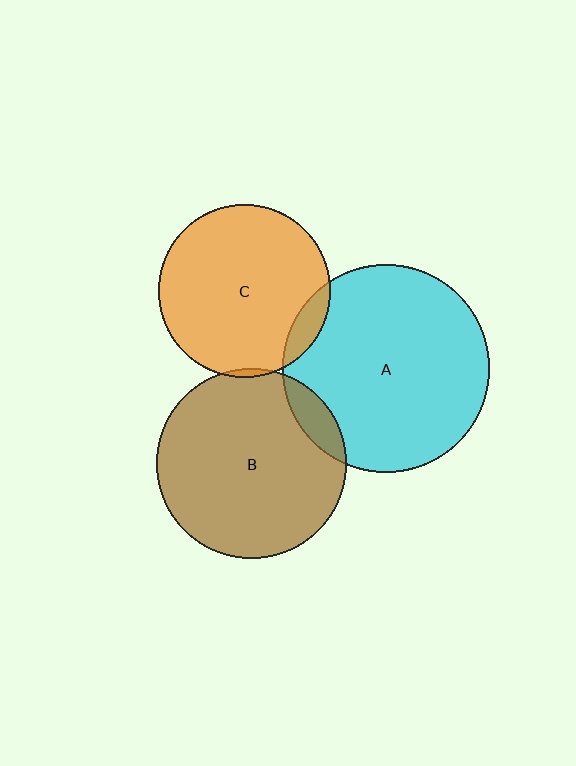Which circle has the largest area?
Circle A (cyan).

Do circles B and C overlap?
Yes.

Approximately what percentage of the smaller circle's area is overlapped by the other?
Approximately 5%.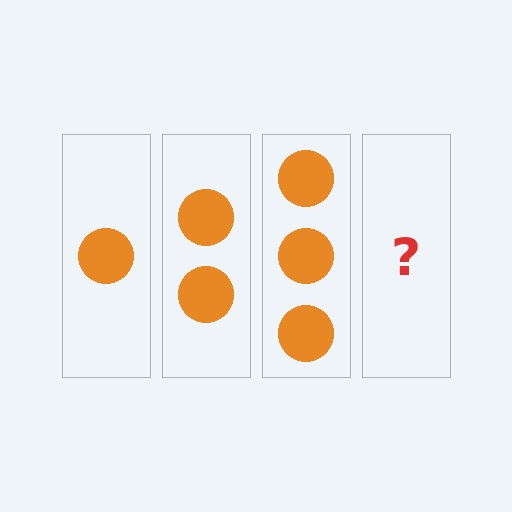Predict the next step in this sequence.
The next step is 4 circles.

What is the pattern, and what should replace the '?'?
The pattern is that each step adds one more circle. The '?' should be 4 circles.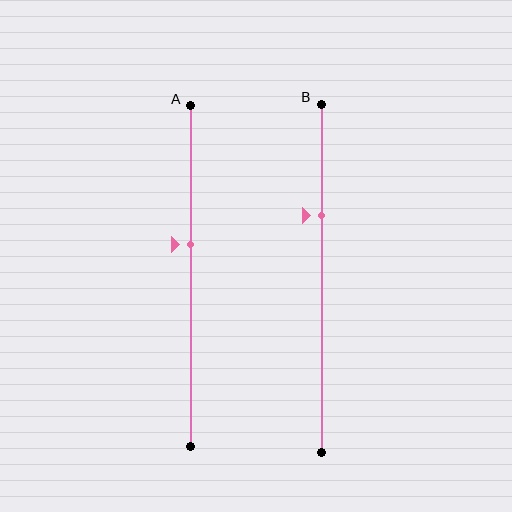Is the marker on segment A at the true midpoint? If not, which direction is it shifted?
No, the marker on segment A is shifted upward by about 9% of the segment length.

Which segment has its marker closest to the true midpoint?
Segment A has its marker closest to the true midpoint.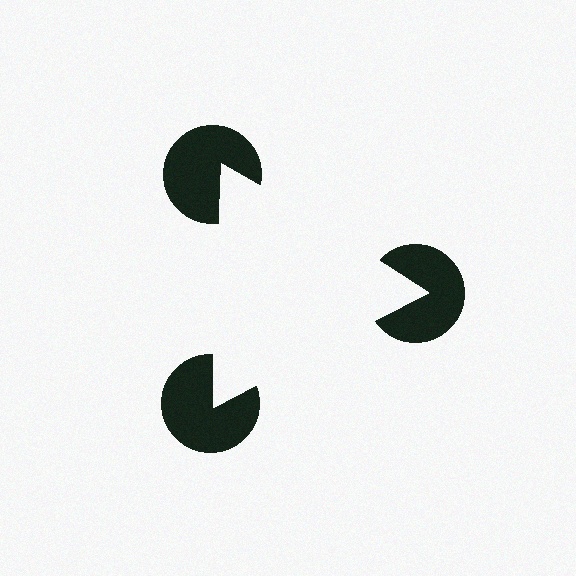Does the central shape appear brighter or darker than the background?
It typically appears slightly brighter than the background, even though no actual brightness change is drawn.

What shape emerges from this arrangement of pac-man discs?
An illusory triangle — its edges are inferred from the aligned wedge cuts in the pac-man discs, not physically drawn.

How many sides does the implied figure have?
3 sides.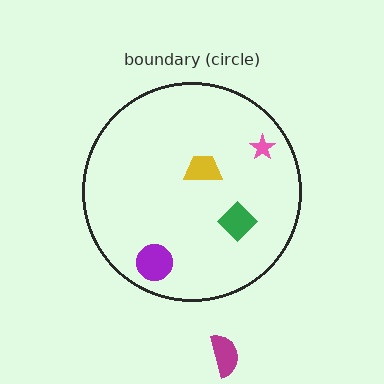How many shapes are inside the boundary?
4 inside, 1 outside.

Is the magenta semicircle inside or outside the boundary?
Outside.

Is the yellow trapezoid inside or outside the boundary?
Inside.